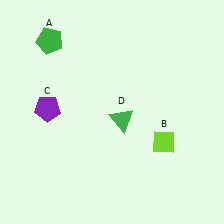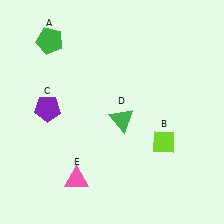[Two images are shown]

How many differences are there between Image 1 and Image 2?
There is 1 difference between the two images.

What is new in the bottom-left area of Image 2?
A pink triangle (E) was added in the bottom-left area of Image 2.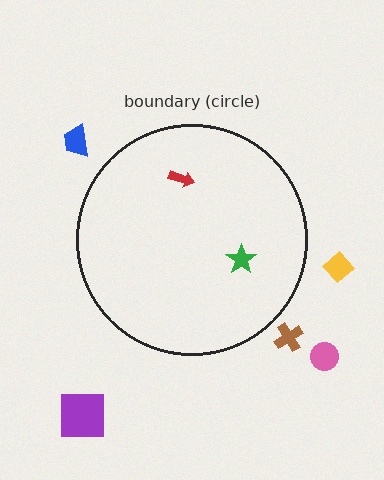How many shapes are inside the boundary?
2 inside, 5 outside.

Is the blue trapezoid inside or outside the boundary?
Outside.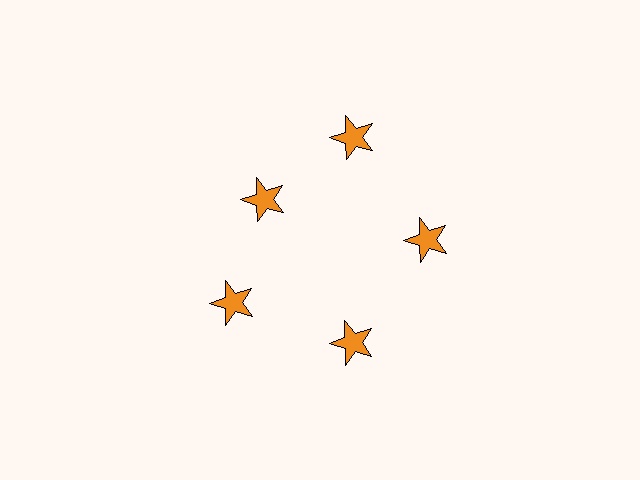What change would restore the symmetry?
The symmetry would be restored by moving it outward, back onto the ring so that all 5 stars sit at equal angles and equal distance from the center.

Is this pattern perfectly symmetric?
No. The 5 orange stars are arranged in a ring, but one element near the 10 o'clock position is pulled inward toward the center, breaking the 5-fold rotational symmetry.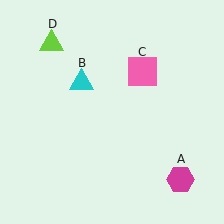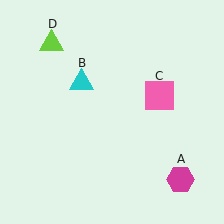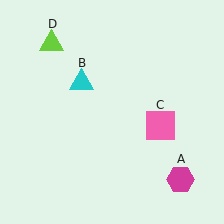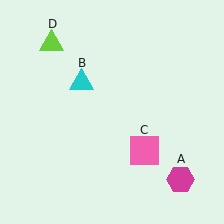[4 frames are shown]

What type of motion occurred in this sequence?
The pink square (object C) rotated clockwise around the center of the scene.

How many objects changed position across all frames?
1 object changed position: pink square (object C).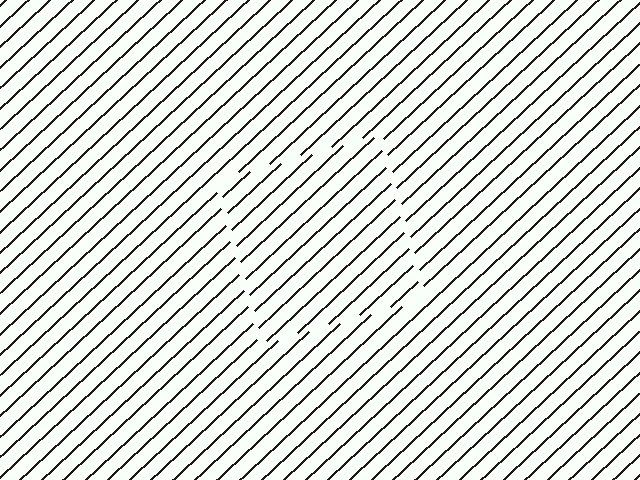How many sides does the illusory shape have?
4 sides — the line-ends trace a square.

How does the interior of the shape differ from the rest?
The interior of the shape contains the same grating, shifted by half a period — the contour is defined by the phase discontinuity where line-ends from the inner and outer gratings abut.